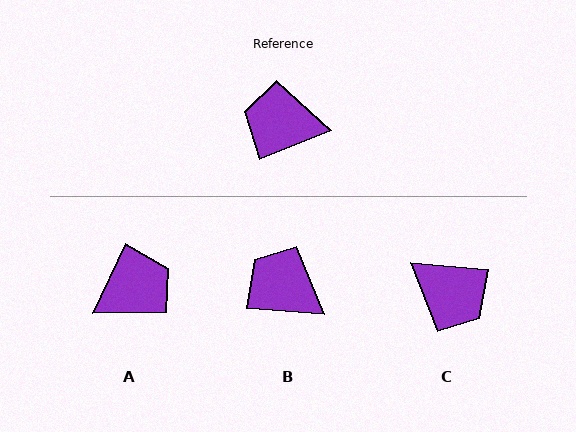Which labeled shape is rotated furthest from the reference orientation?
C, about 153 degrees away.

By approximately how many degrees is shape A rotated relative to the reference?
Approximately 137 degrees clockwise.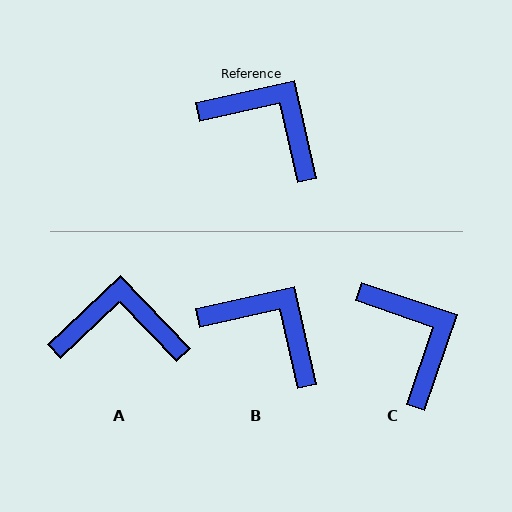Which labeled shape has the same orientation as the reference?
B.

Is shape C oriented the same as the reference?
No, it is off by about 31 degrees.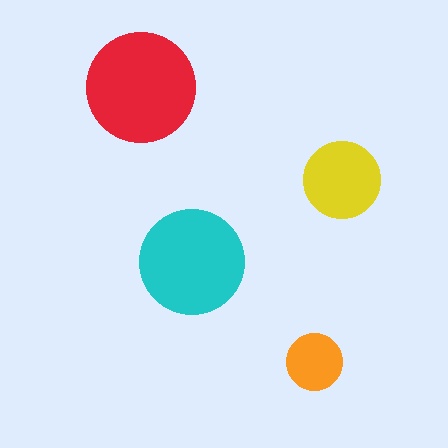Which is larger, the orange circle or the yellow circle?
The yellow one.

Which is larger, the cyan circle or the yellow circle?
The cyan one.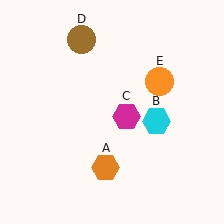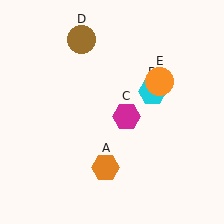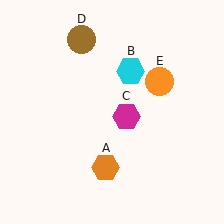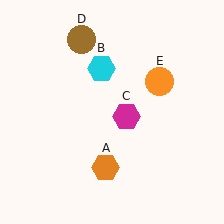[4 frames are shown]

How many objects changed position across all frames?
1 object changed position: cyan hexagon (object B).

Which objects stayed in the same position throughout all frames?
Orange hexagon (object A) and magenta hexagon (object C) and brown circle (object D) and orange circle (object E) remained stationary.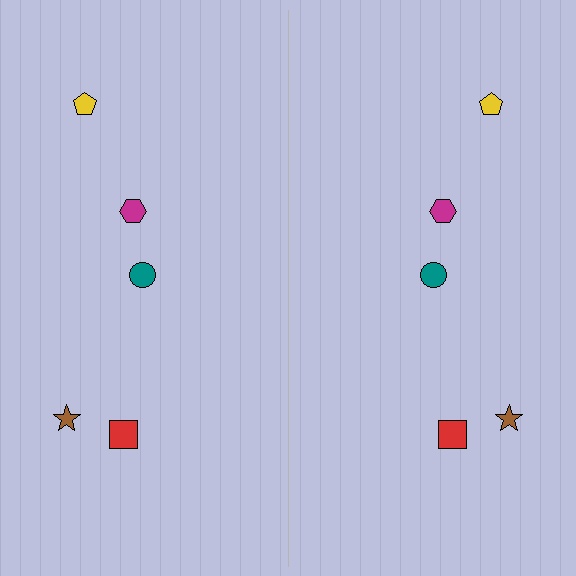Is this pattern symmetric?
Yes, this pattern has bilateral (reflection) symmetry.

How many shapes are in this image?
There are 10 shapes in this image.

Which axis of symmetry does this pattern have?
The pattern has a vertical axis of symmetry running through the center of the image.